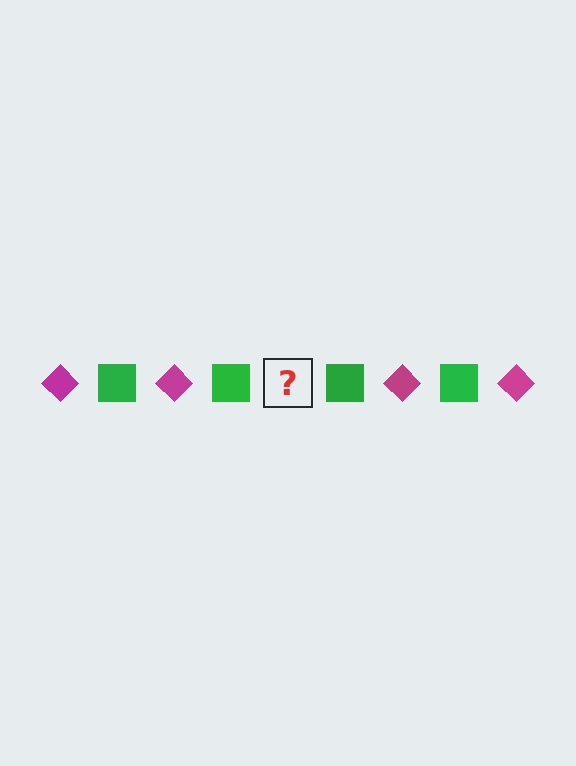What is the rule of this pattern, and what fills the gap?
The rule is that the pattern alternates between magenta diamond and green square. The gap should be filled with a magenta diamond.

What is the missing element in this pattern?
The missing element is a magenta diamond.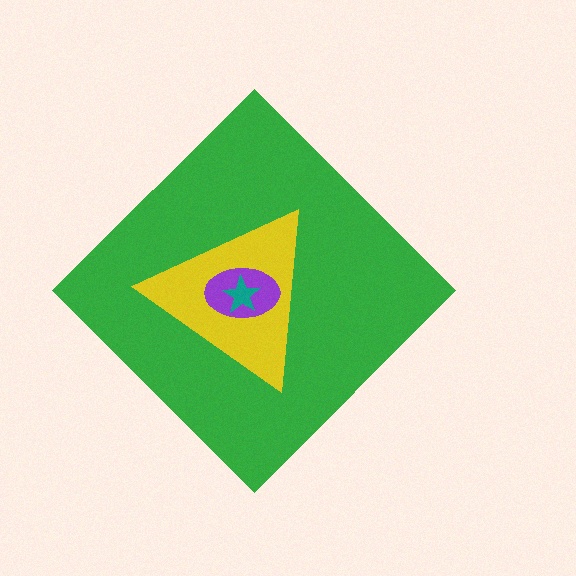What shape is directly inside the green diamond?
The yellow triangle.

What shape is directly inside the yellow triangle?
The purple ellipse.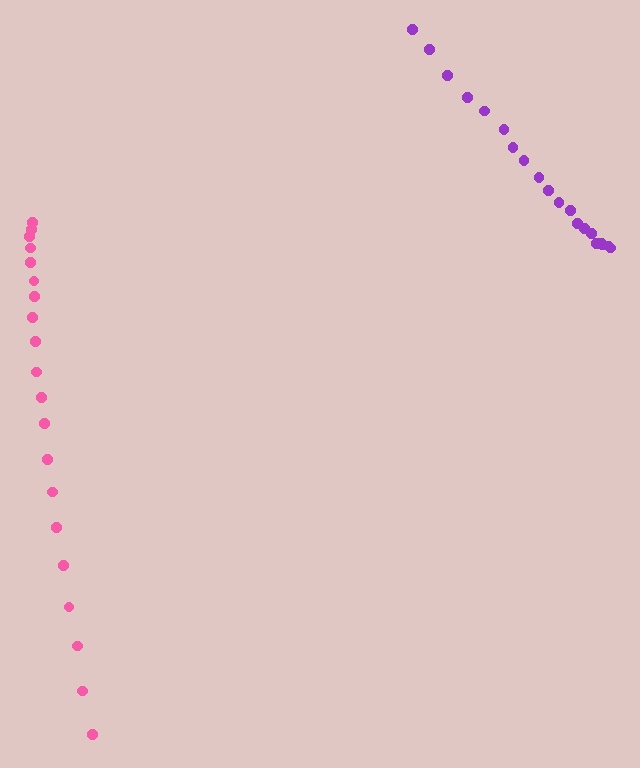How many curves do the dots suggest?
There are 2 distinct paths.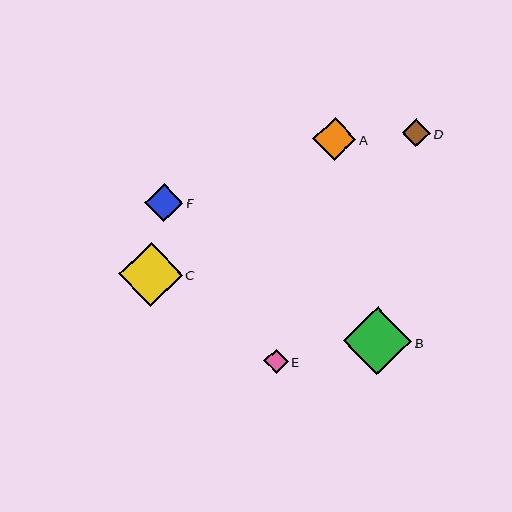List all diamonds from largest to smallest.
From largest to smallest: B, C, A, F, D, E.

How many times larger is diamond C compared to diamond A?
Diamond C is approximately 1.5 times the size of diamond A.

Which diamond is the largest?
Diamond B is the largest with a size of approximately 68 pixels.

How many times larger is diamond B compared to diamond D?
Diamond B is approximately 2.4 times the size of diamond D.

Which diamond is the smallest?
Diamond E is the smallest with a size of approximately 24 pixels.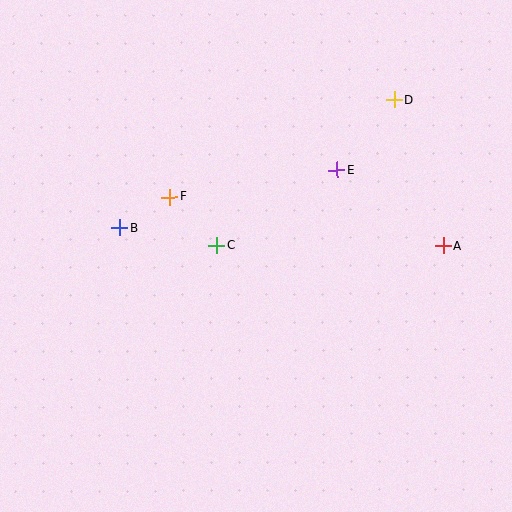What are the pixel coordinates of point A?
Point A is at (443, 246).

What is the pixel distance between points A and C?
The distance between A and C is 226 pixels.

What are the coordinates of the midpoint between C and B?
The midpoint between C and B is at (168, 237).